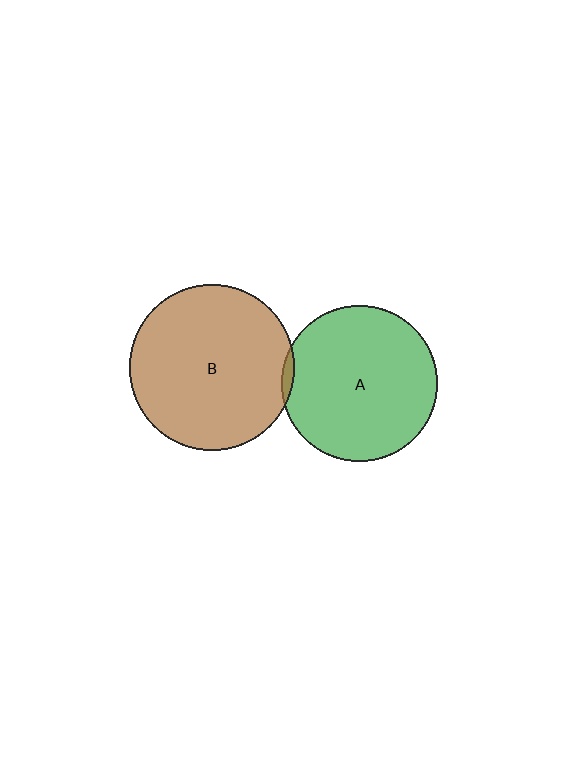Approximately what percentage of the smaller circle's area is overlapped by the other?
Approximately 5%.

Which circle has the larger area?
Circle B (brown).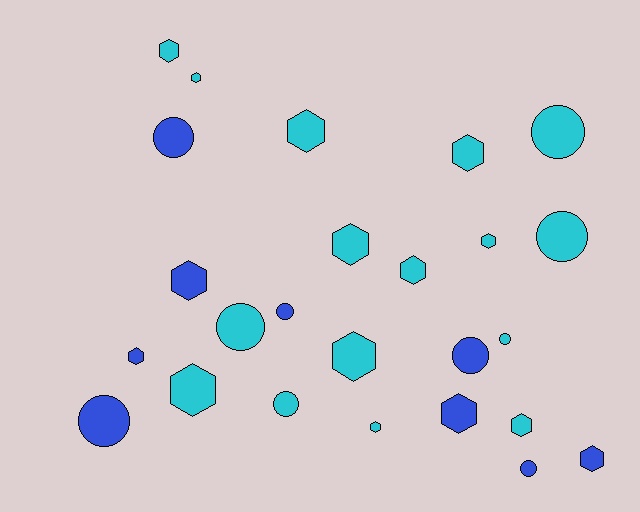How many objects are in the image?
There are 25 objects.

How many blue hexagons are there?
There are 4 blue hexagons.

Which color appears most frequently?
Cyan, with 16 objects.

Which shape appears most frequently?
Hexagon, with 15 objects.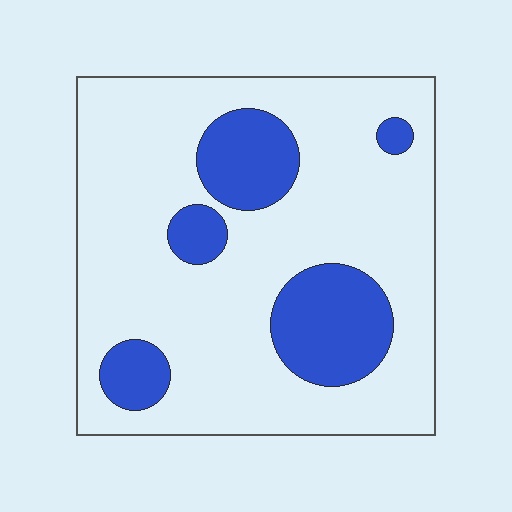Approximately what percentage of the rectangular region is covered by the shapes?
Approximately 20%.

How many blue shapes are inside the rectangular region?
5.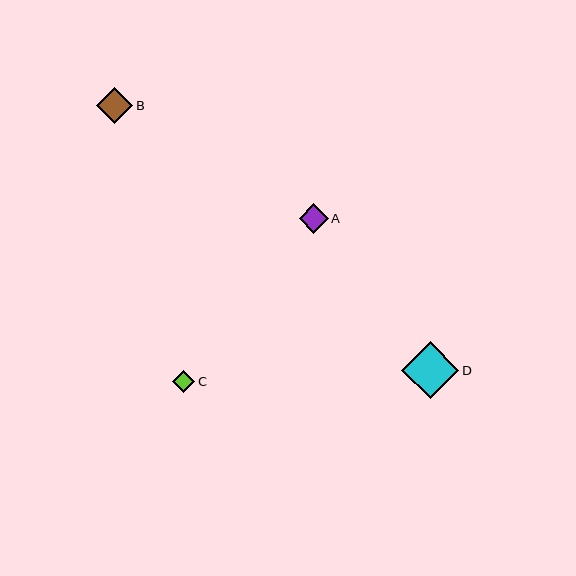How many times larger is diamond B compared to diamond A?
Diamond B is approximately 1.2 times the size of diamond A.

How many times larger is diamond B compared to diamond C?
Diamond B is approximately 1.6 times the size of diamond C.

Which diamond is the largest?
Diamond D is the largest with a size of approximately 57 pixels.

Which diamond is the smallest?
Diamond C is the smallest with a size of approximately 22 pixels.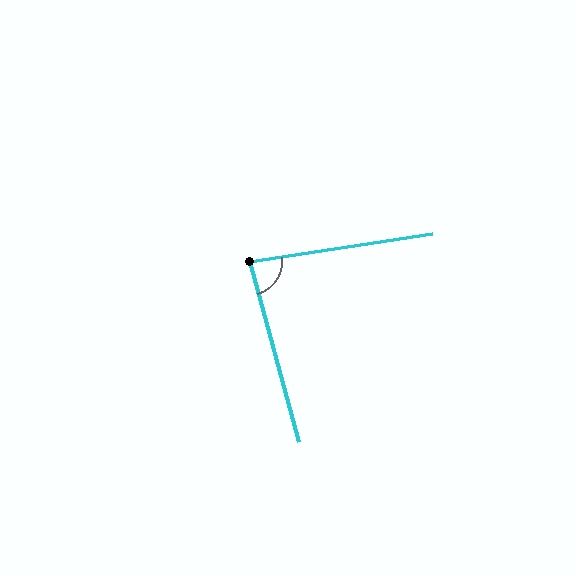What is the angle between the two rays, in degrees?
Approximately 83 degrees.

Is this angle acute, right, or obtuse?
It is acute.